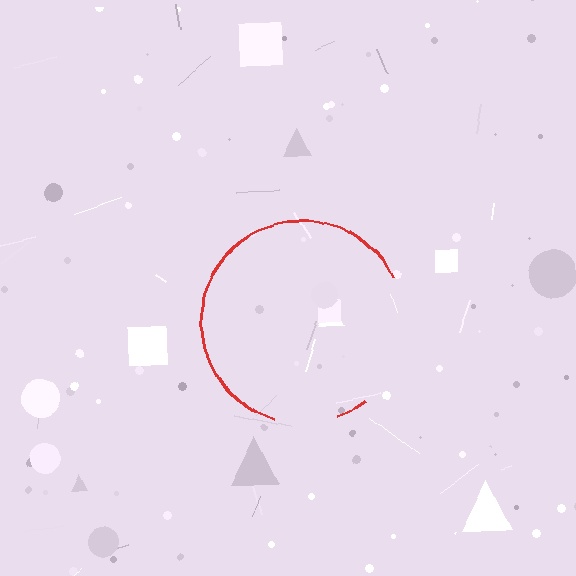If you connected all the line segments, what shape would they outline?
They would outline a circle.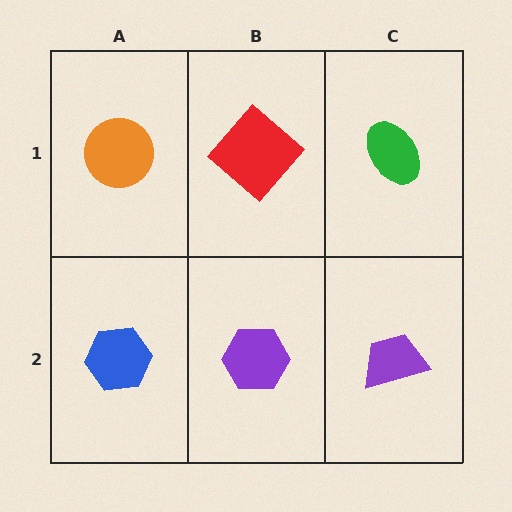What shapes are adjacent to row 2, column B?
A red diamond (row 1, column B), a blue hexagon (row 2, column A), a purple trapezoid (row 2, column C).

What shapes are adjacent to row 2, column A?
An orange circle (row 1, column A), a purple hexagon (row 2, column B).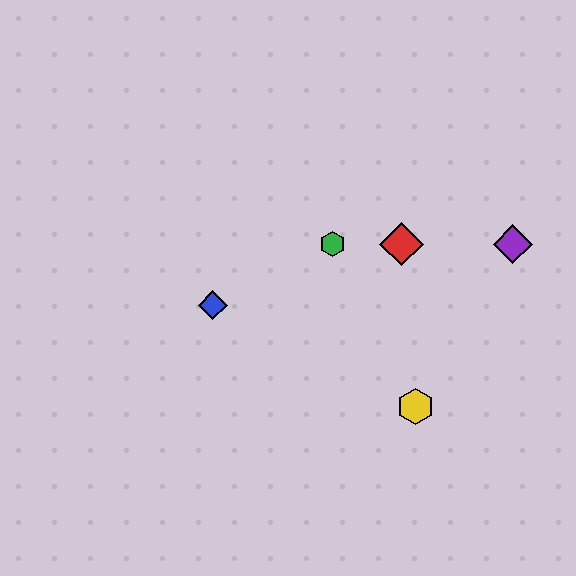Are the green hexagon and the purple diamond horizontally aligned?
Yes, both are at y≈244.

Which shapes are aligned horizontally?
The red diamond, the green hexagon, the purple diamond are aligned horizontally.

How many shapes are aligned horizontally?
3 shapes (the red diamond, the green hexagon, the purple diamond) are aligned horizontally.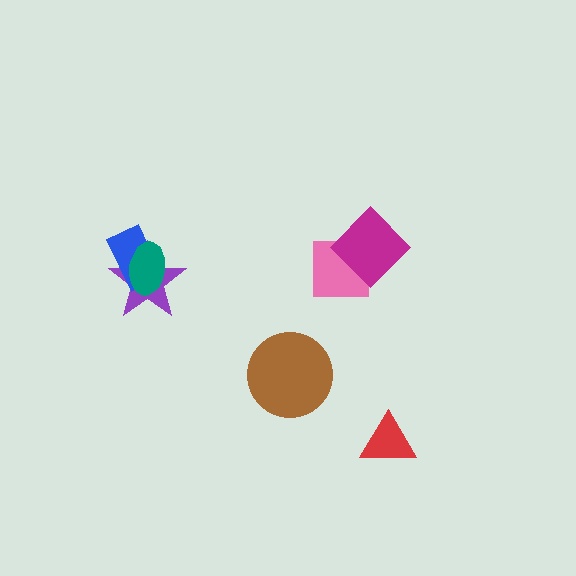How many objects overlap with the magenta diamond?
1 object overlaps with the magenta diamond.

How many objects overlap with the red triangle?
0 objects overlap with the red triangle.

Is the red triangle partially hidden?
No, no other shape covers it.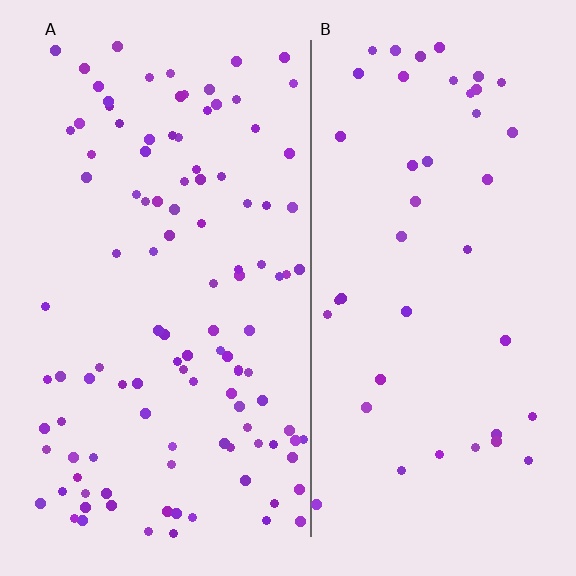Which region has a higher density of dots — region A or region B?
A (the left).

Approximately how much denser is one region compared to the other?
Approximately 2.6× — region A over region B.